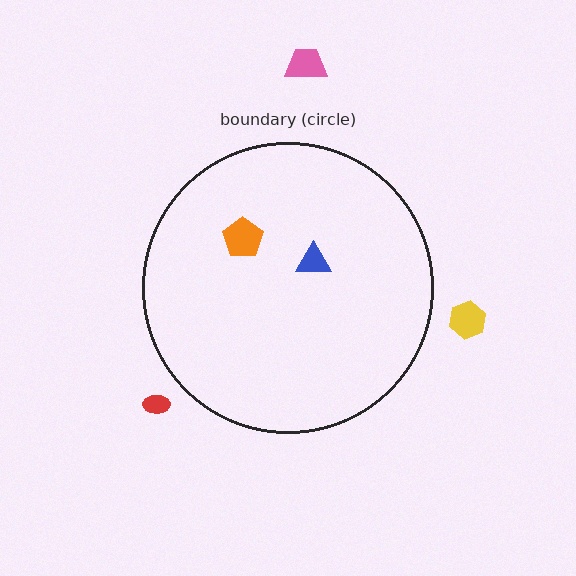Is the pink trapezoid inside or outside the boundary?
Outside.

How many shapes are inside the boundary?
2 inside, 3 outside.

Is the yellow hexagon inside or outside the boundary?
Outside.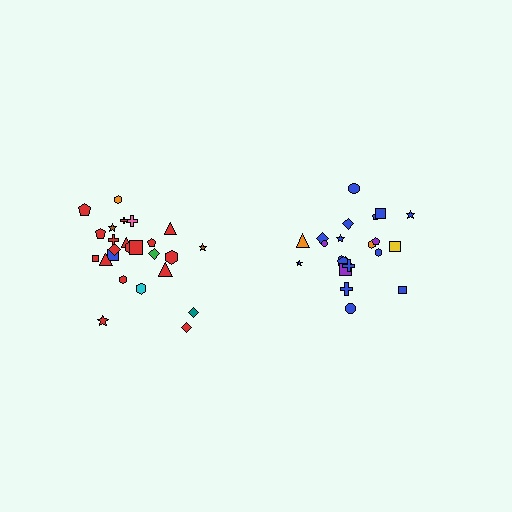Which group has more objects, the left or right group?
The left group.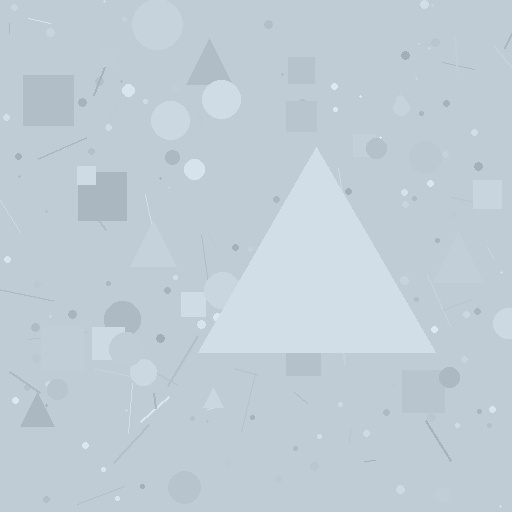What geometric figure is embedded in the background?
A triangle is embedded in the background.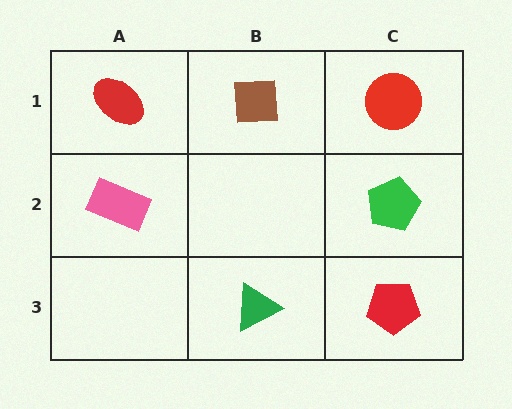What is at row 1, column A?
A red ellipse.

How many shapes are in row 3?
2 shapes.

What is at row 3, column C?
A red pentagon.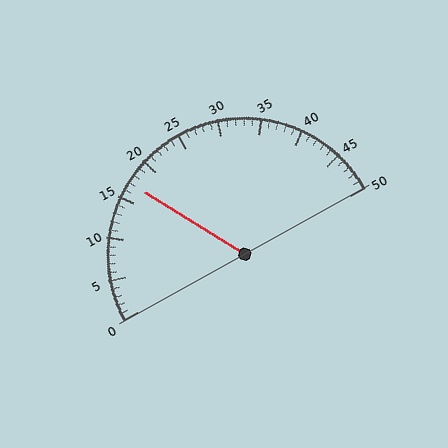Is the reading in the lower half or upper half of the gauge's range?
The reading is in the lower half of the range (0 to 50).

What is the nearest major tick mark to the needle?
The nearest major tick mark is 15.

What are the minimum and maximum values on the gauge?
The gauge ranges from 0 to 50.